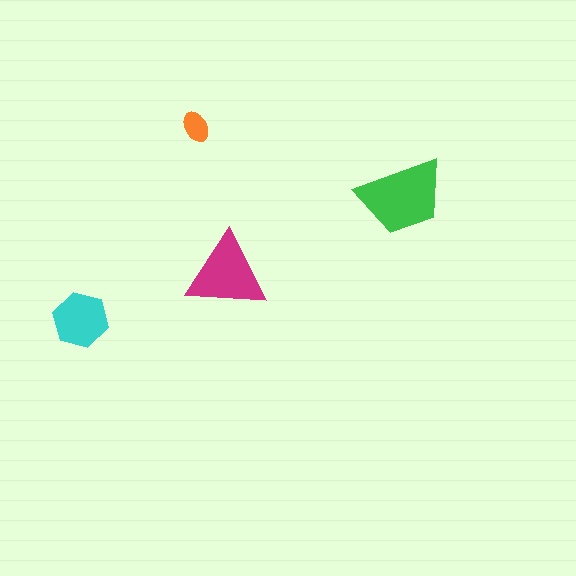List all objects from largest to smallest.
The green trapezoid, the magenta triangle, the cyan hexagon, the orange ellipse.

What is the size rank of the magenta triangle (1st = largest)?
2nd.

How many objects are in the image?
There are 4 objects in the image.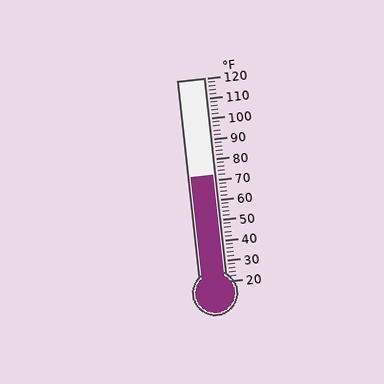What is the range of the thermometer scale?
The thermometer scale ranges from 20°F to 120°F.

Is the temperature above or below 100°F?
The temperature is below 100°F.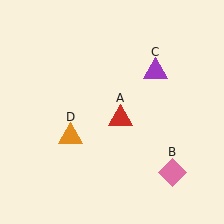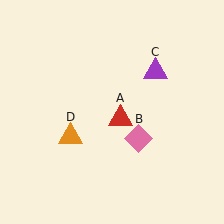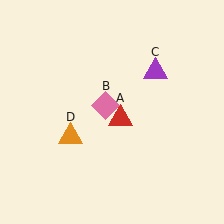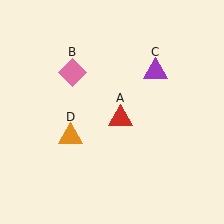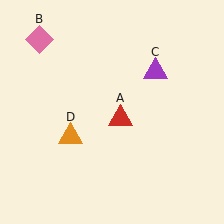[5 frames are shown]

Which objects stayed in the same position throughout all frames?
Red triangle (object A) and purple triangle (object C) and orange triangle (object D) remained stationary.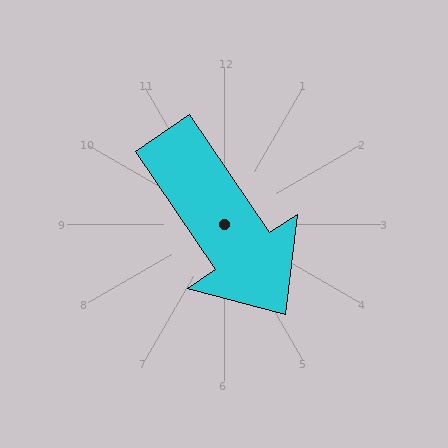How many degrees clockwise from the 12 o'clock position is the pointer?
Approximately 146 degrees.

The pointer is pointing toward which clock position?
Roughly 5 o'clock.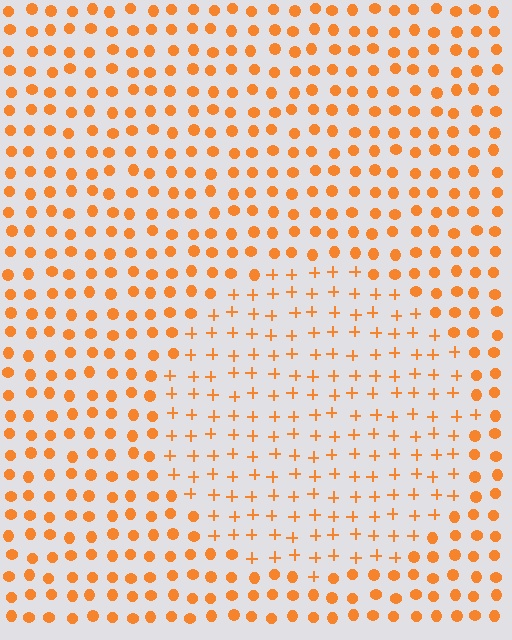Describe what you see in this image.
The image is filled with small orange elements arranged in a uniform grid. A circle-shaped region contains plus signs, while the surrounding area contains circles. The boundary is defined purely by the change in element shape.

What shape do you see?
I see a circle.